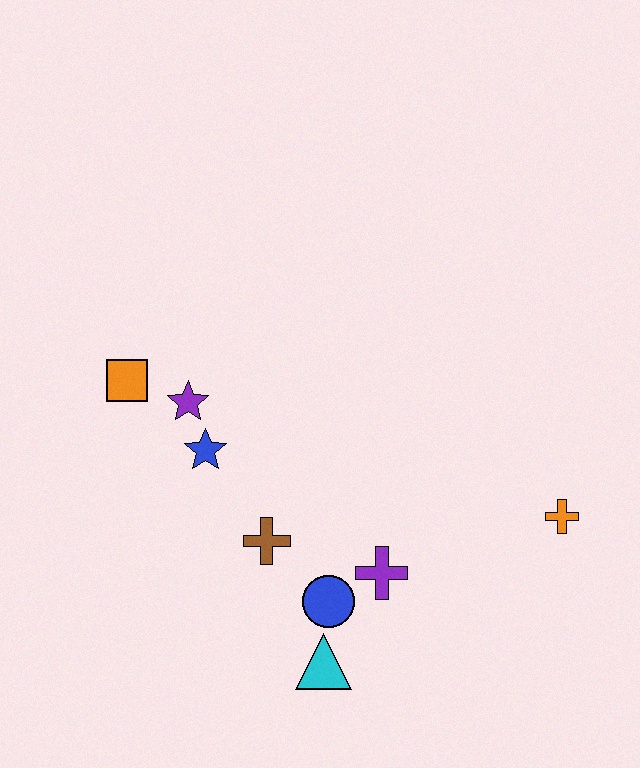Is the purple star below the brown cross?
No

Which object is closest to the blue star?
The purple star is closest to the blue star.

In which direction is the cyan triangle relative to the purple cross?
The cyan triangle is below the purple cross.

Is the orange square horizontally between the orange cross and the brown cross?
No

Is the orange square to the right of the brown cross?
No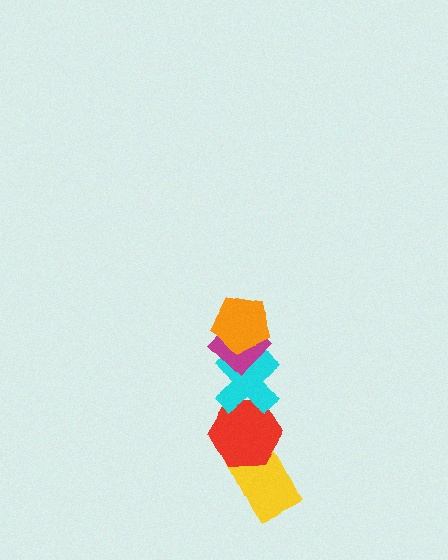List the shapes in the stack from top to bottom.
From top to bottom: the orange pentagon, the magenta diamond, the cyan cross, the red hexagon, the yellow rectangle.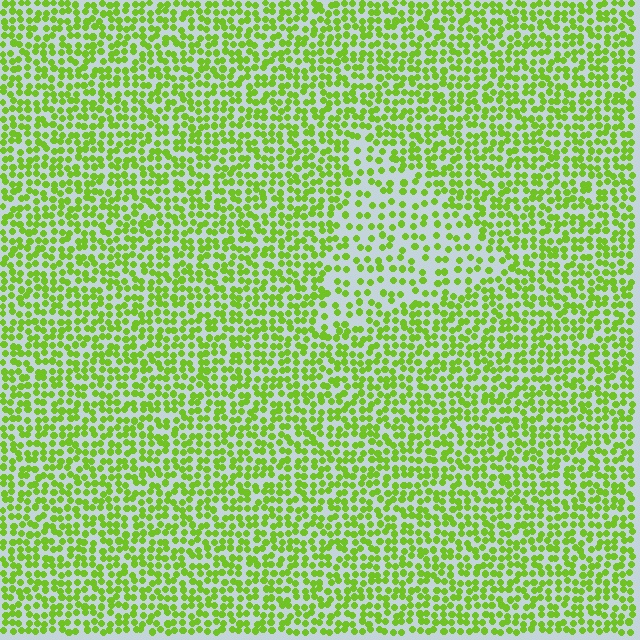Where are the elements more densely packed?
The elements are more densely packed outside the triangle boundary.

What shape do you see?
I see a triangle.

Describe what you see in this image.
The image contains small lime elements arranged at two different densities. A triangle-shaped region is visible where the elements are less densely packed than the surrounding area.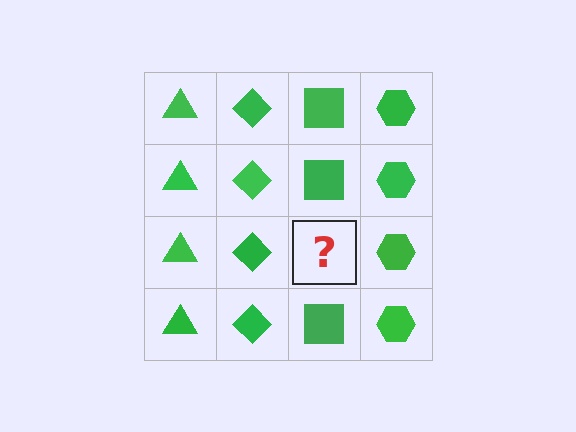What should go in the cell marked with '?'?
The missing cell should contain a green square.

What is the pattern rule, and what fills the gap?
The rule is that each column has a consistent shape. The gap should be filled with a green square.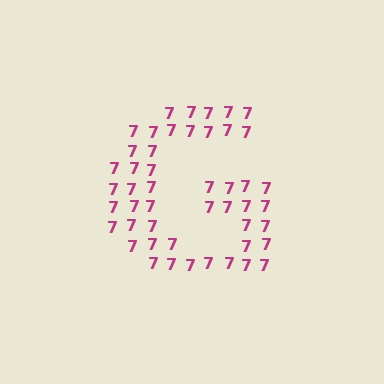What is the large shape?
The large shape is the letter G.